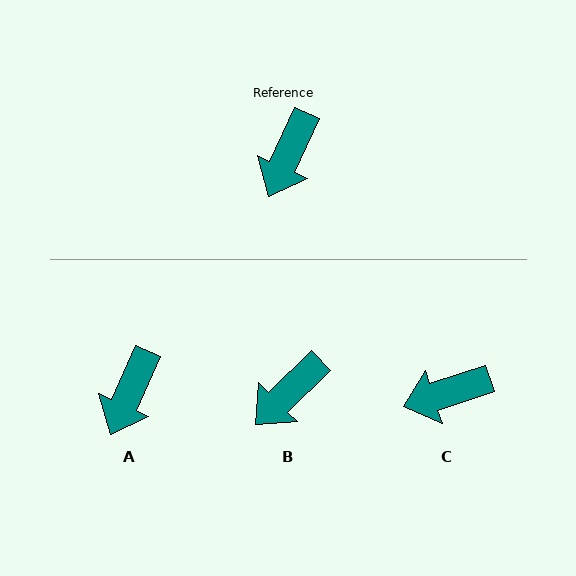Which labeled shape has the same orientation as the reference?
A.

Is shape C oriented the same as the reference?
No, it is off by about 47 degrees.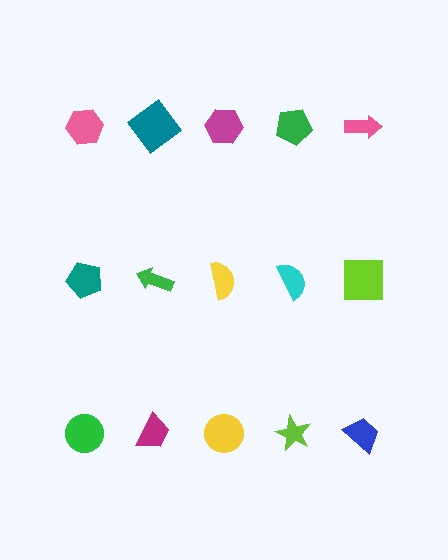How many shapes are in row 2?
5 shapes.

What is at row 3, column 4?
A lime star.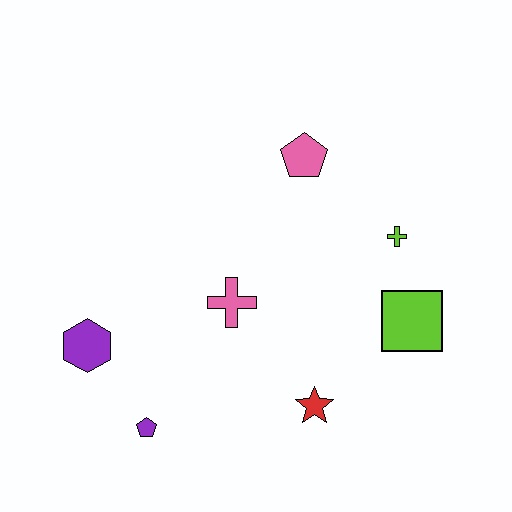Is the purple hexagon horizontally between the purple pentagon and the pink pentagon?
No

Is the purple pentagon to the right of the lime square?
No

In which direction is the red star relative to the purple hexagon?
The red star is to the right of the purple hexagon.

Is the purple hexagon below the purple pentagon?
No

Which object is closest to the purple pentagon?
The purple hexagon is closest to the purple pentagon.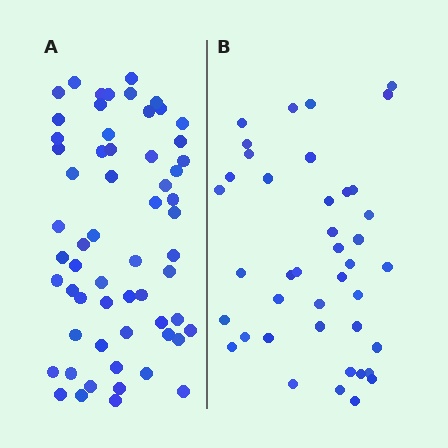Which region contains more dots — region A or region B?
Region A (the left region) has more dots.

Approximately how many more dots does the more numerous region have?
Region A has approximately 20 more dots than region B.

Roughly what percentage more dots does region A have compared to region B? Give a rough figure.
About 45% more.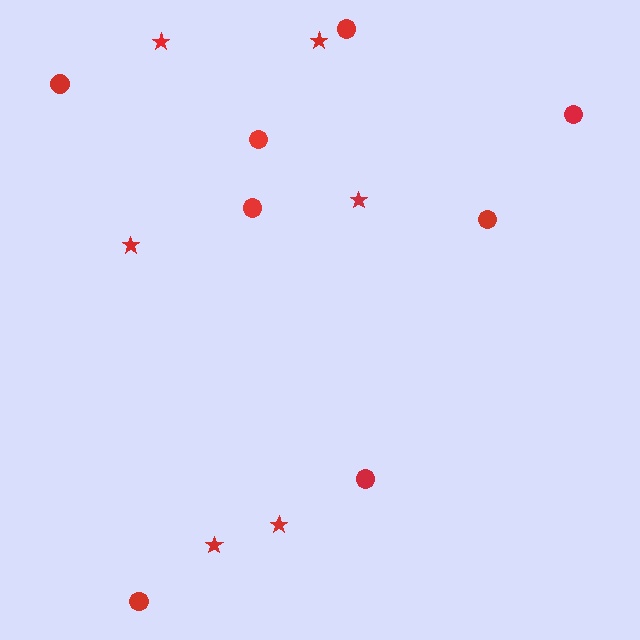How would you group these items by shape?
There are 2 groups: one group of stars (6) and one group of circles (8).